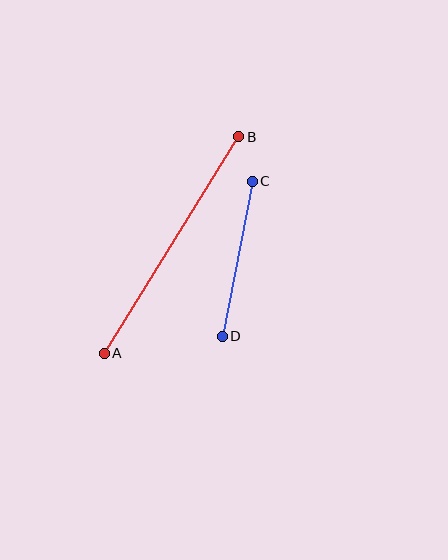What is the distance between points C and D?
The distance is approximately 158 pixels.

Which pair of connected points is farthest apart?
Points A and B are farthest apart.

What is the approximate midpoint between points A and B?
The midpoint is at approximately (172, 245) pixels.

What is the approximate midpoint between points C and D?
The midpoint is at approximately (237, 259) pixels.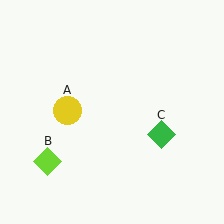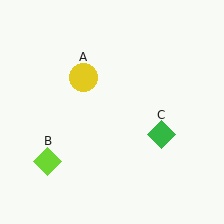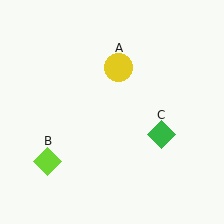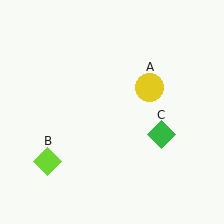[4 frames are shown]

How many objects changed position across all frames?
1 object changed position: yellow circle (object A).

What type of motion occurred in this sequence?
The yellow circle (object A) rotated clockwise around the center of the scene.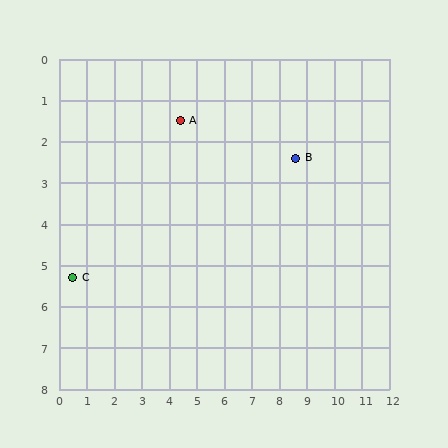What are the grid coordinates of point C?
Point C is at approximately (0.5, 5.3).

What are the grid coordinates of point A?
Point A is at approximately (4.4, 1.5).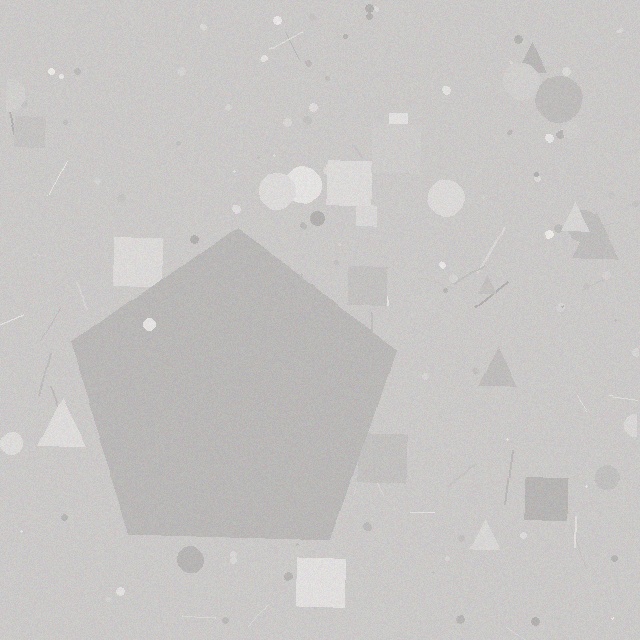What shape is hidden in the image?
A pentagon is hidden in the image.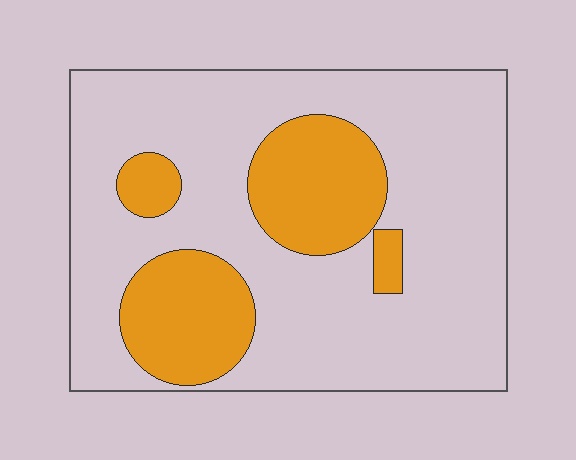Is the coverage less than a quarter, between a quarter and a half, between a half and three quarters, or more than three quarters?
Between a quarter and a half.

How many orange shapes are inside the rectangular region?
4.